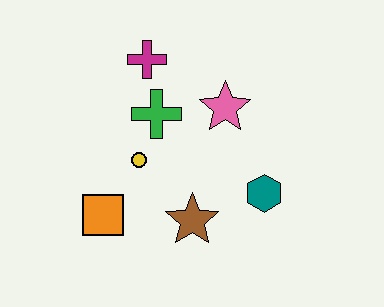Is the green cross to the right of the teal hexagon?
No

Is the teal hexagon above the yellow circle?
No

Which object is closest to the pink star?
The green cross is closest to the pink star.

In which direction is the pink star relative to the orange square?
The pink star is to the right of the orange square.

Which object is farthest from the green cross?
The teal hexagon is farthest from the green cross.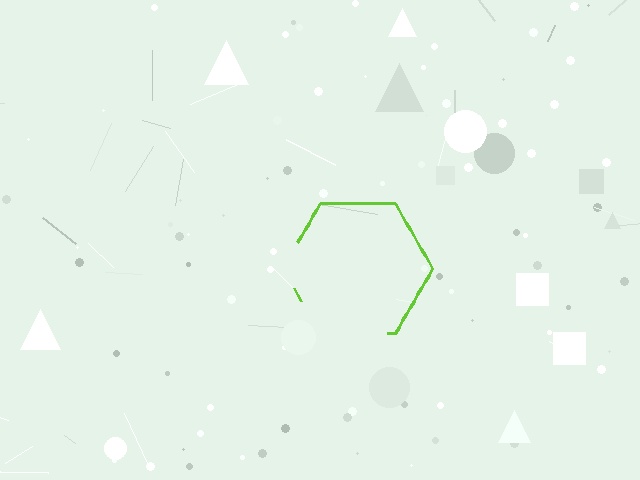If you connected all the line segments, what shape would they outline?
They would outline a hexagon.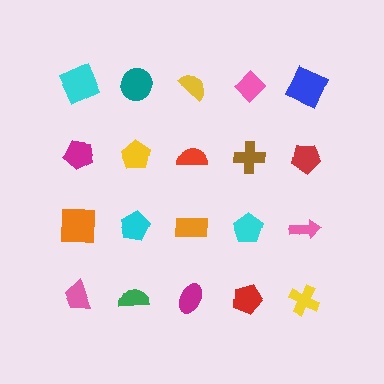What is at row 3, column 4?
A cyan pentagon.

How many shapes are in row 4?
5 shapes.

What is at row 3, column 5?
A pink arrow.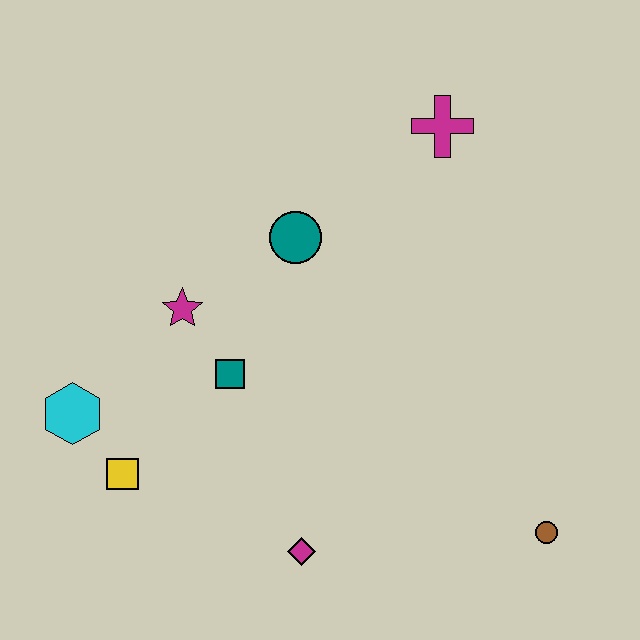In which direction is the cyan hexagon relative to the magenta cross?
The cyan hexagon is to the left of the magenta cross.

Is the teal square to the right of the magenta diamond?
No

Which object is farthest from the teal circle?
The brown circle is farthest from the teal circle.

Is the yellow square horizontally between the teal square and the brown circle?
No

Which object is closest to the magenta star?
The teal square is closest to the magenta star.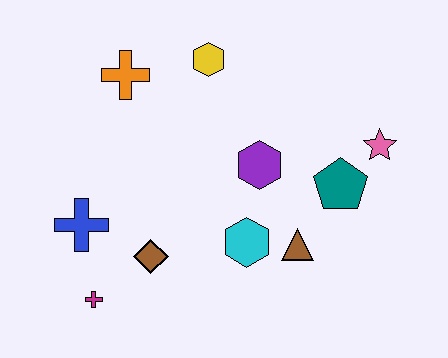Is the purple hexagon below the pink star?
Yes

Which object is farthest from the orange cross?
The pink star is farthest from the orange cross.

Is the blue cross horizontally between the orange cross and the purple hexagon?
No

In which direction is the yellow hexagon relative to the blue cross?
The yellow hexagon is above the blue cross.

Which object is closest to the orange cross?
The yellow hexagon is closest to the orange cross.